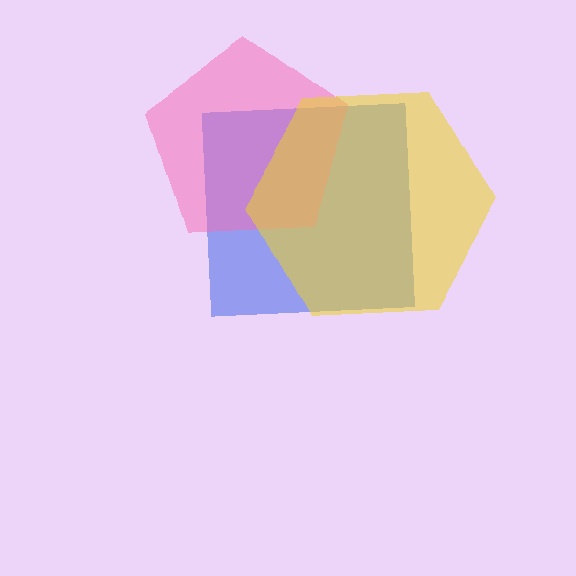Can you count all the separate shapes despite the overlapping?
Yes, there are 3 separate shapes.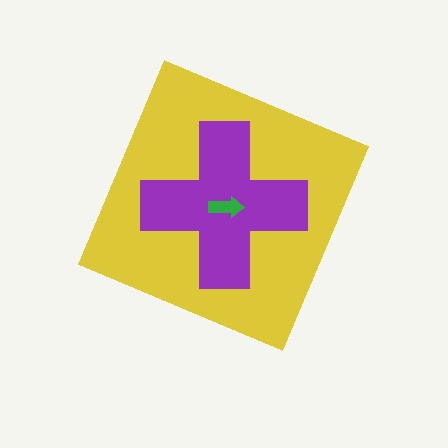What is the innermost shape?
The green arrow.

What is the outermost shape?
The yellow diamond.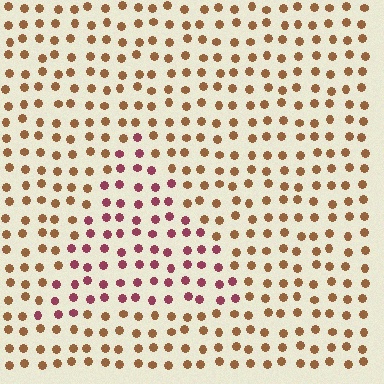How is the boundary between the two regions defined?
The boundary is defined purely by a slight shift in hue (about 46 degrees). Spacing, size, and orientation are identical on both sides.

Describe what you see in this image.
The image is filled with small brown elements in a uniform arrangement. A triangle-shaped region is visible where the elements are tinted to a slightly different hue, forming a subtle color boundary.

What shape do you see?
I see a triangle.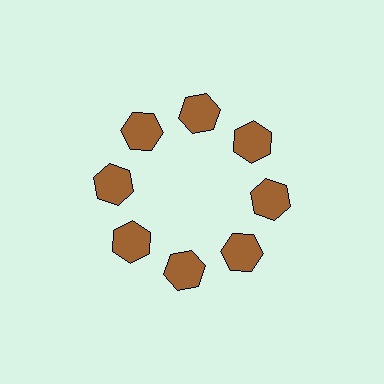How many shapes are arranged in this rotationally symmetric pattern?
There are 8 shapes, arranged in 8 groups of 1.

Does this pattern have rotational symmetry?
Yes, this pattern has 8-fold rotational symmetry. It looks the same after rotating 45 degrees around the center.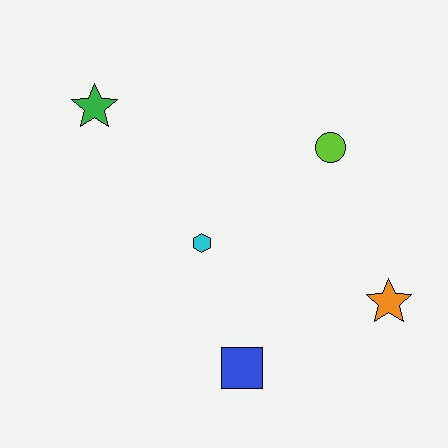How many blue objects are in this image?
There is 1 blue object.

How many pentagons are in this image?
There are no pentagons.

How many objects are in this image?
There are 5 objects.